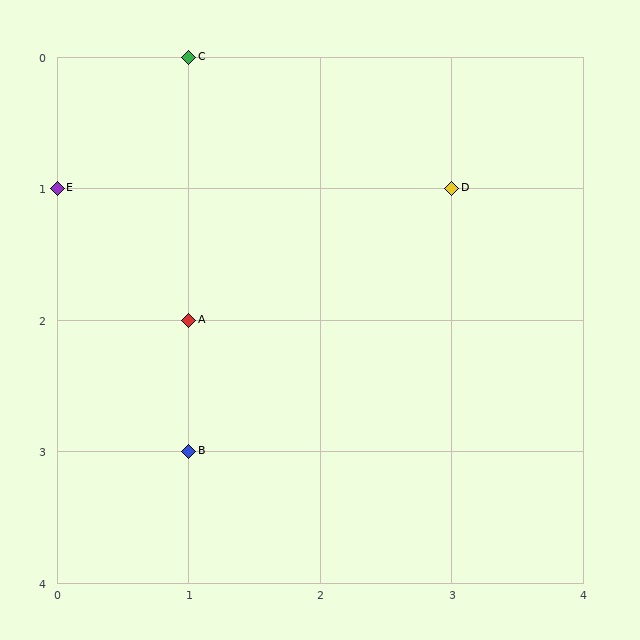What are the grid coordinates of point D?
Point D is at grid coordinates (3, 1).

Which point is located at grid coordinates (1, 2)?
Point A is at (1, 2).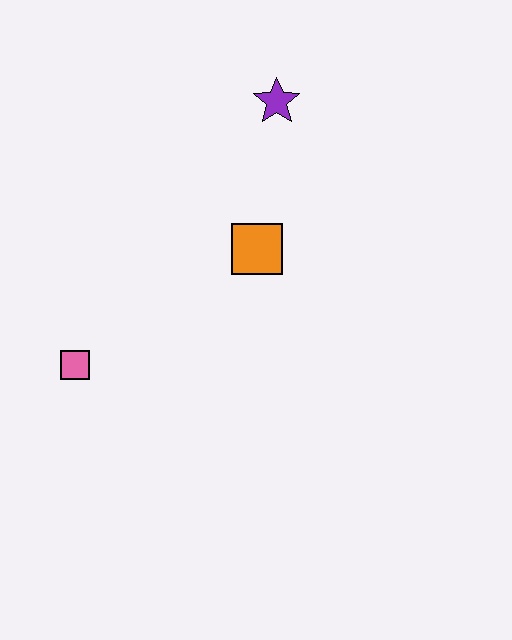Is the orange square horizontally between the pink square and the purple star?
Yes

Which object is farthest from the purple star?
The pink square is farthest from the purple star.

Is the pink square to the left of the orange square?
Yes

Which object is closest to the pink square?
The orange square is closest to the pink square.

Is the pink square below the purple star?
Yes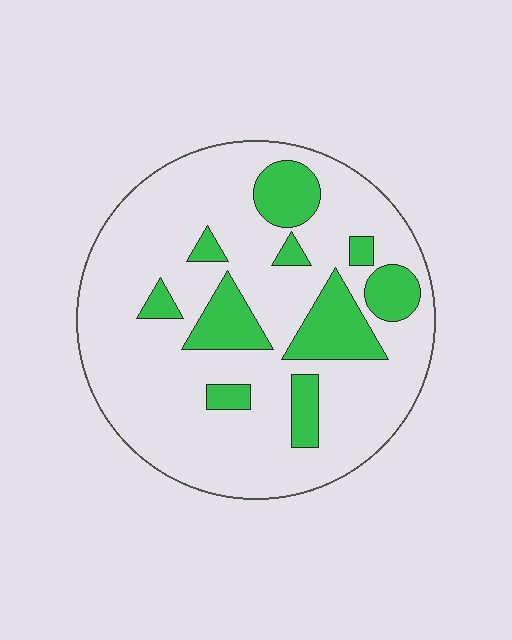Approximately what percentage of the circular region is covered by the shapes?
Approximately 20%.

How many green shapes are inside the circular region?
10.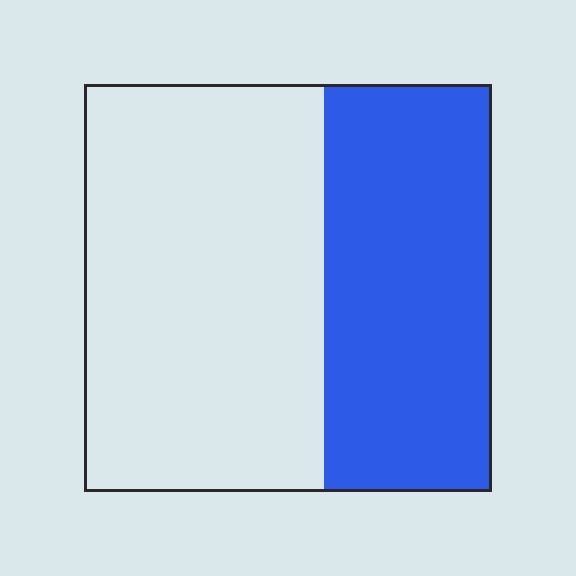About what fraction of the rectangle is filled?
About two fifths (2/5).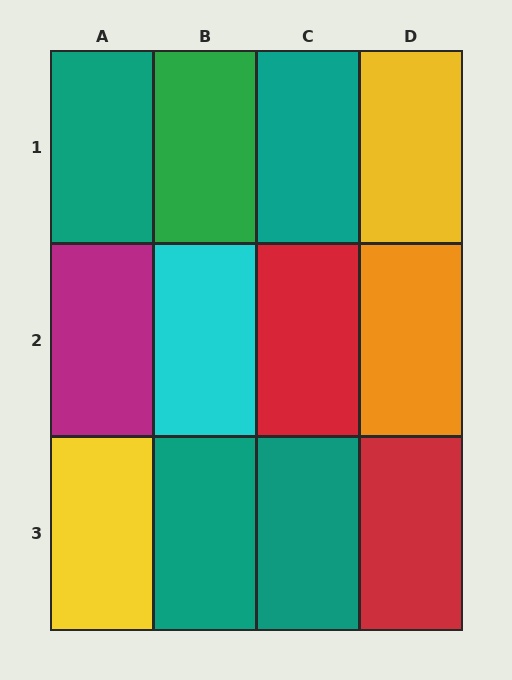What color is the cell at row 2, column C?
Red.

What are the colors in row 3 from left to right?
Yellow, teal, teal, red.